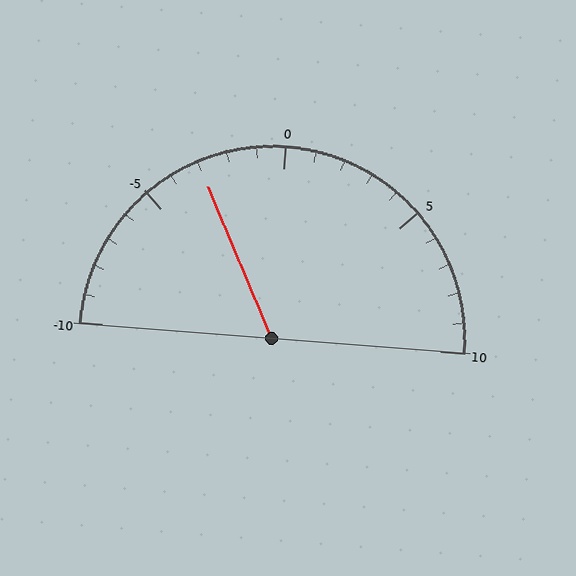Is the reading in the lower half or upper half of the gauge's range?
The reading is in the lower half of the range (-10 to 10).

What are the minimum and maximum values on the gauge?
The gauge ranges from -10 to 10.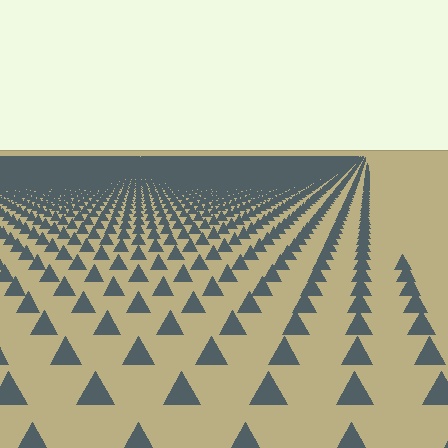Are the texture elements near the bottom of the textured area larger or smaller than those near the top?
Larger. Near the bottom, elements are closer to the viewer and appear at a bigger on-screen size.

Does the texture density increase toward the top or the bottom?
Density increases toward the top.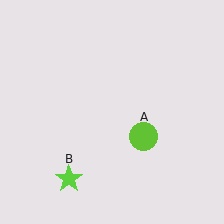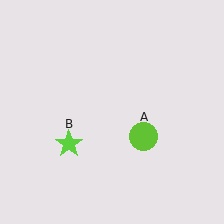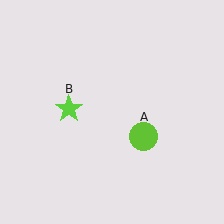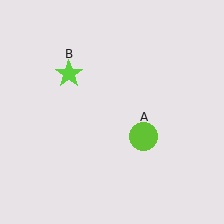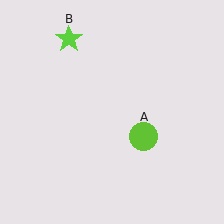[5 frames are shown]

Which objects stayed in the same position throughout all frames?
Lime circle (object A) remained stationary.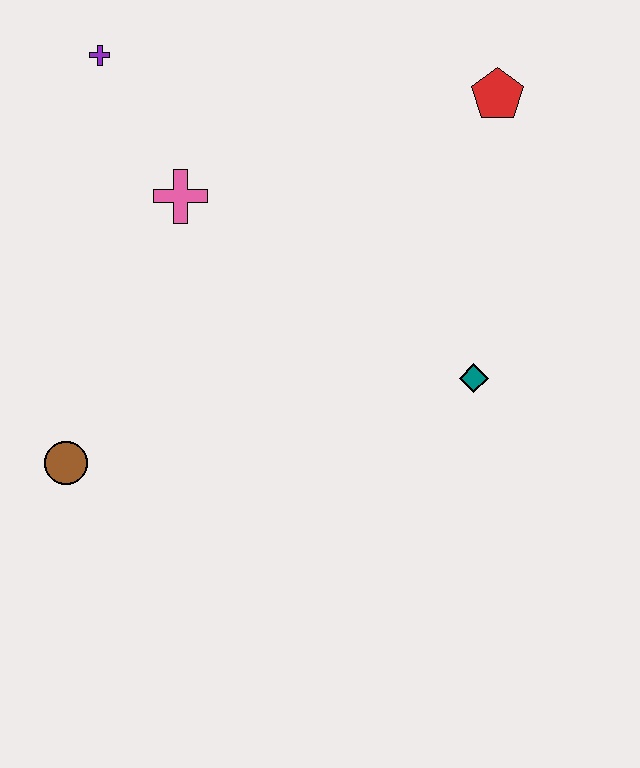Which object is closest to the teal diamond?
The red pentagon is closest to the teal diamond.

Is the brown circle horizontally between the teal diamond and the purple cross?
No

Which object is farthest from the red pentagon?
The brown circle is farthest from the red pentagon.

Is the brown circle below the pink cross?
Yes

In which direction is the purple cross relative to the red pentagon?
The purple cross is to the left of the red pentagon.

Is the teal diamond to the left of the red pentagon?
Yes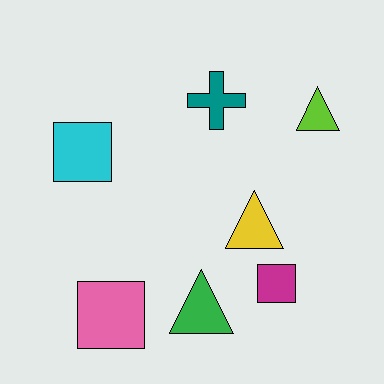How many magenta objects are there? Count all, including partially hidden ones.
There is 1 magenta object.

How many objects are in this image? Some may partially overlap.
There are 7 objects.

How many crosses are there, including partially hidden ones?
There is 1 cross.